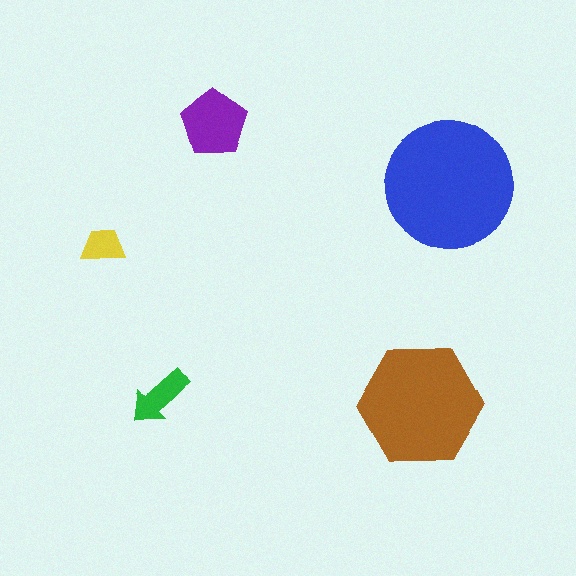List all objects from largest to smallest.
The blue circle, the brown hexagon, the purple pentagon, the green arrow, the yellow trapezoid.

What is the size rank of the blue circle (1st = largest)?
1st.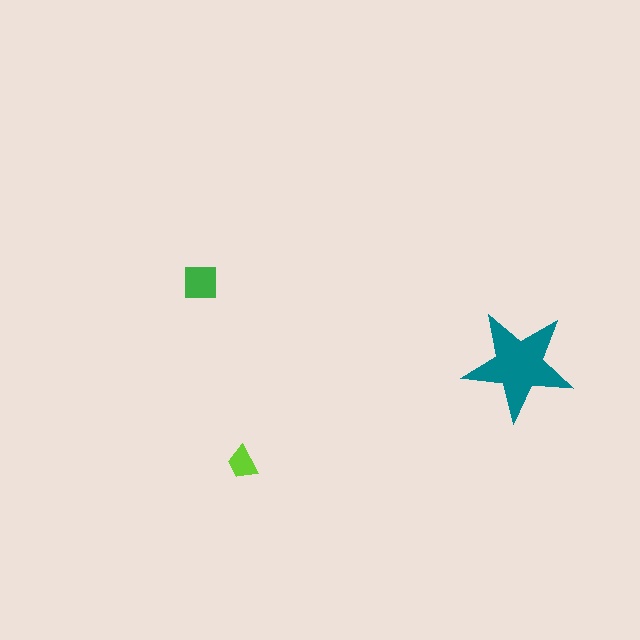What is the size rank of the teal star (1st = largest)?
1st.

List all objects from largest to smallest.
The teal star, the green square, the lime trapezoid.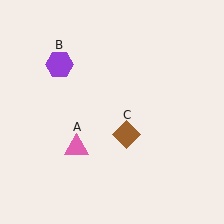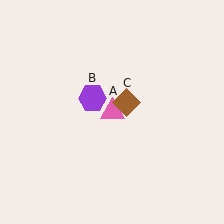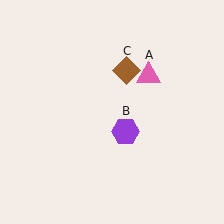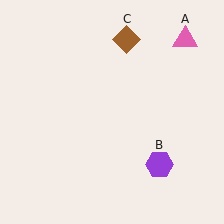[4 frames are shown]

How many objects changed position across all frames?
3 objects changed position: pink triangle (object A), purple hexagon (object B), brown diamond (object C).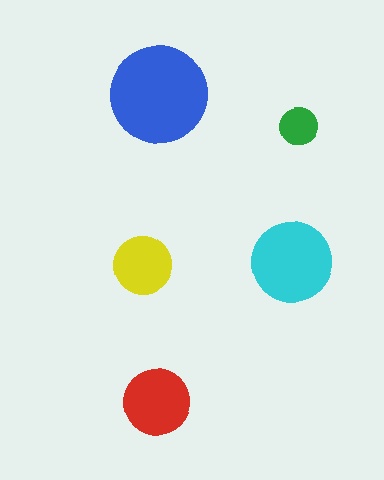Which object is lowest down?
The red circle is bottommost.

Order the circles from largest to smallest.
the blue one, the cyan one, the red one, the yellow one, the green one.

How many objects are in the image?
There are 5 objects in the image.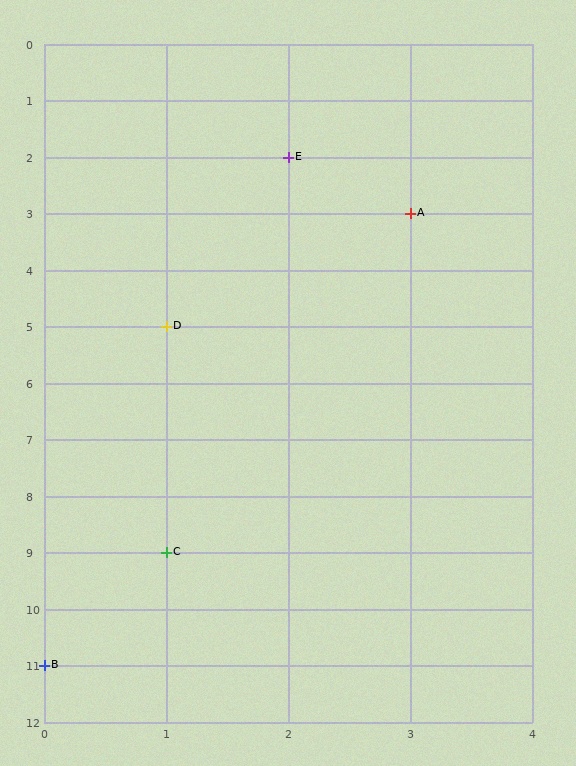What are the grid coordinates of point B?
Point B is at grid coordinates (0, 11).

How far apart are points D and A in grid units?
Points D and A are 2 columns and 2 rows apart (about 2.8 grid units diagonally).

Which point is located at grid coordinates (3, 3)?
Point A is at (3, 3).